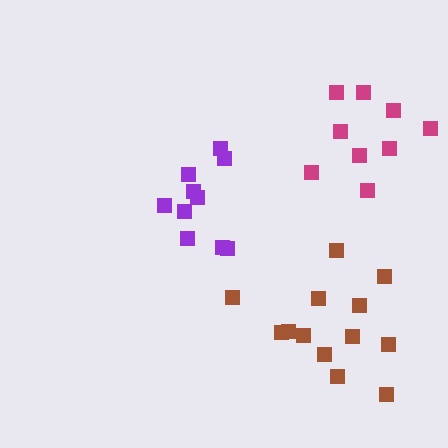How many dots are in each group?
Group 1: 10 dots, Group 2: 9 dots, Group 3: 13 dots (32 total).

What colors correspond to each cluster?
The clusters are colored: purple, magenta, brown.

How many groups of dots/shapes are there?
There are 3 groups.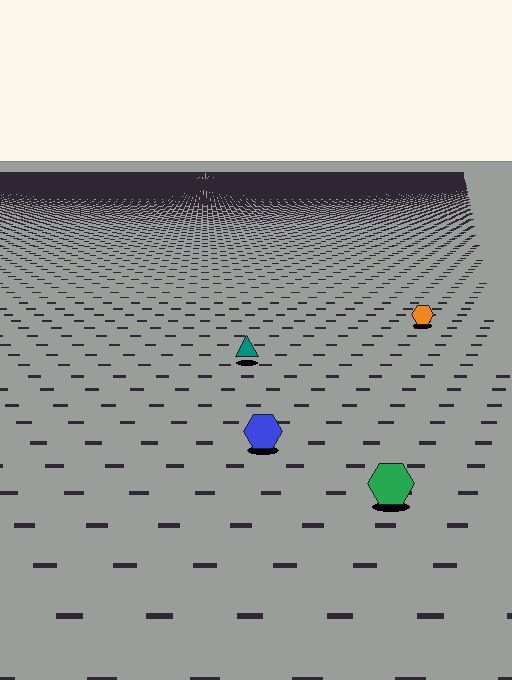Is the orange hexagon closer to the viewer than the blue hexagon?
No. The blue hexagon is closer — you can tell from the texture gradient: the ground texture is coarser near it.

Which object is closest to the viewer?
The green hexagon is closest. The texture marks near it are larger and more spread out.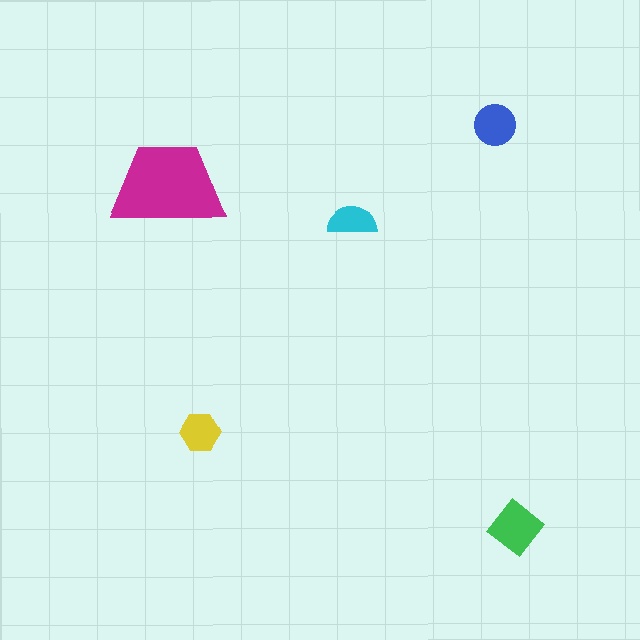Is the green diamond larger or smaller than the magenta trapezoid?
Smaller.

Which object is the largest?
The magenta trapezoid.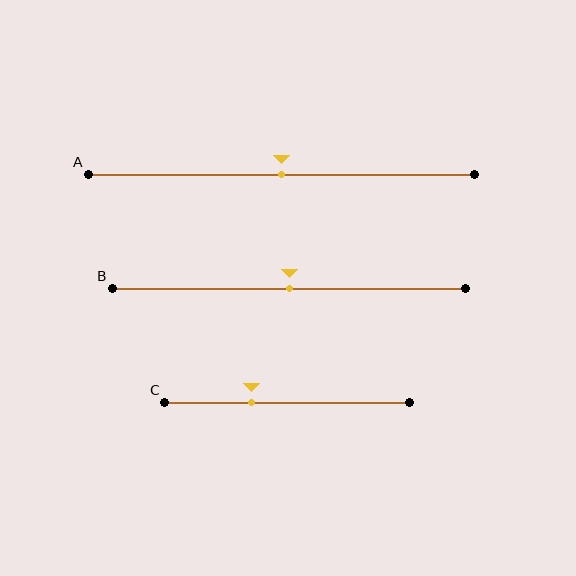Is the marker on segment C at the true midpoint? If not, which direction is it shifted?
No, the marker on segment C is shifted to the left by about 15% of the segment length.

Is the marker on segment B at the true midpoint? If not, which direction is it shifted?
Yes, the marker on segment B is at the true midpoint.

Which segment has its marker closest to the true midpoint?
Segment A has its marker closest to the true midpoint.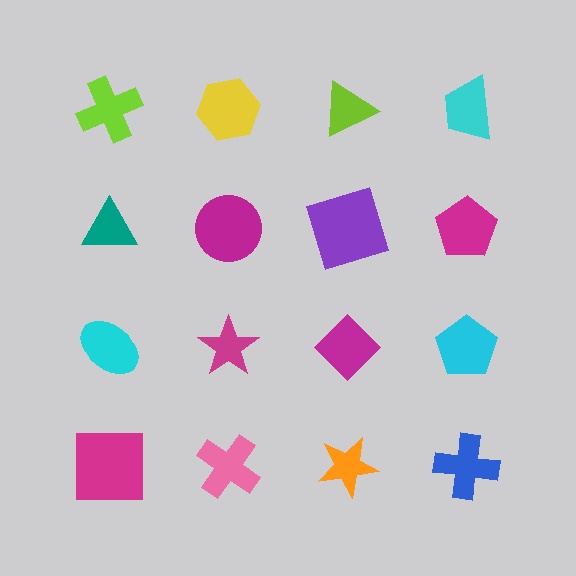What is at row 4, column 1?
A magenta square.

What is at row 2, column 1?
A teal triangle.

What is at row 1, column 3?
A lime triangle.